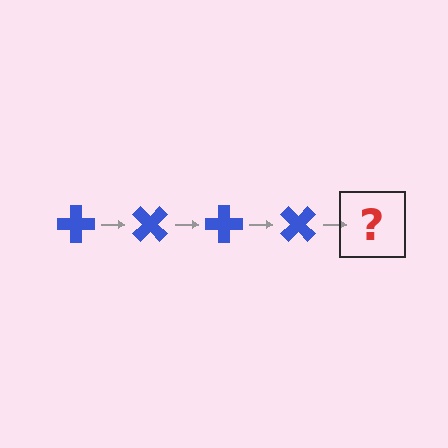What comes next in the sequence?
The next element should be a blue cross rotated 180 degrees.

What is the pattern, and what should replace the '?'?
The pattern is that the cross rotates 45 degrees each step. The '?' should be a blue cross rotated 180 degrees.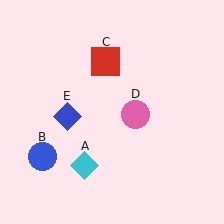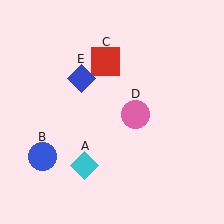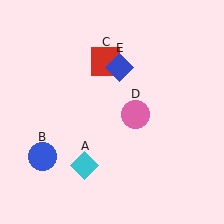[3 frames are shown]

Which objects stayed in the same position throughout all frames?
Cyan diamond (object A) and blue circle (object B) and red square (object C) and pink circle (object D) remained stationary.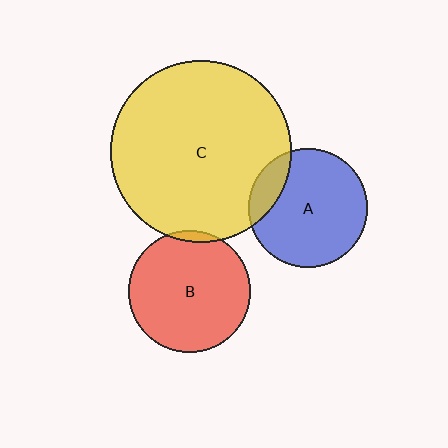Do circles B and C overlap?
Yes.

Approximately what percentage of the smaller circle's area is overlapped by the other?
Approximately 5%.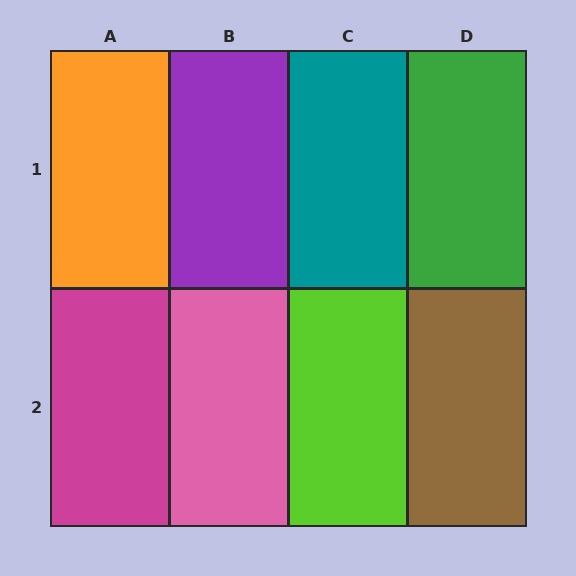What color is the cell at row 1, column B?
Purple.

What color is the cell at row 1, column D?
Green.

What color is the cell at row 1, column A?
Orange.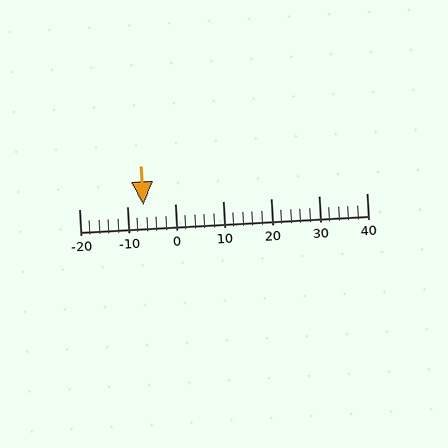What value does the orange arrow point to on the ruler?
The orange arrow points to approximately -6.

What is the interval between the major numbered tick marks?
The major tick marks are spaced 10 units apart.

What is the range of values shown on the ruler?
The ruler shows values from -20 to 40.